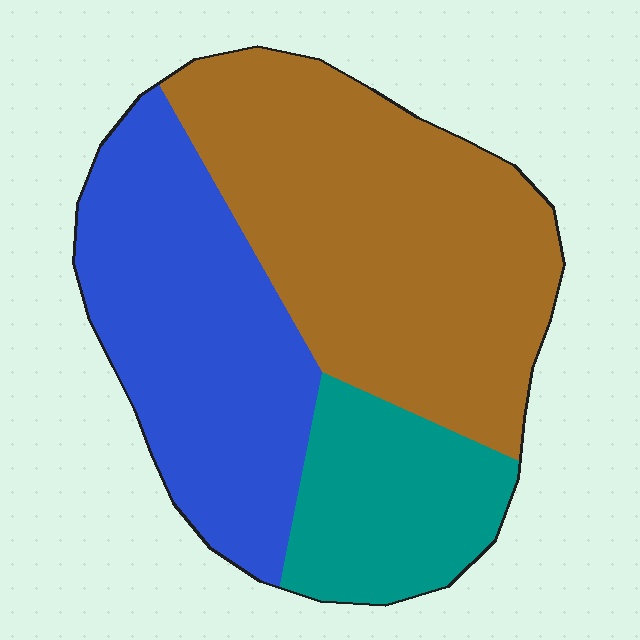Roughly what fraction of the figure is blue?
Blue covers around 35% of the figure.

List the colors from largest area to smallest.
From largest to smallest: brown, blue, teal.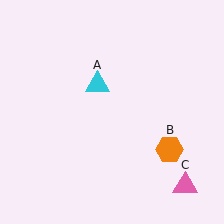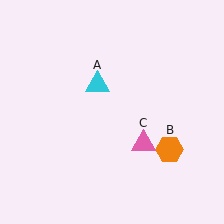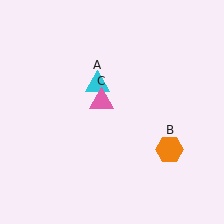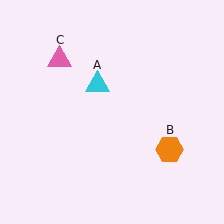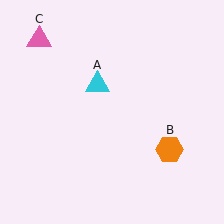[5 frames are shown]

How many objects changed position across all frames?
1 object changed position: pink triangle (object C).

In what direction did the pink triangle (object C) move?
The pink triangle (object C) moved up and to the left.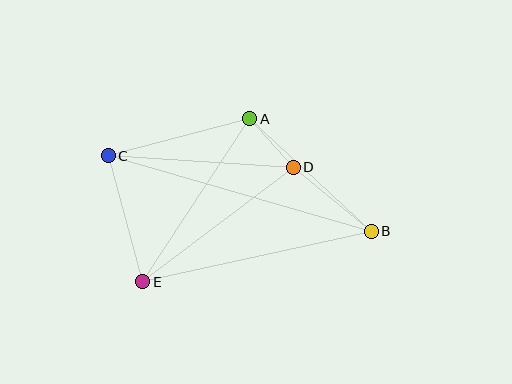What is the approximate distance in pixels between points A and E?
The distance between A and E is approximately 195 pixels.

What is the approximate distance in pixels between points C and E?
The distance between C and E is approximately 131 pixels.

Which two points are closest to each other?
Points A and D are closest to each other.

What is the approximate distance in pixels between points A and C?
The distance between A and C is approximately 147 pixels.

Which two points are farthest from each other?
Points B and C are farthest from each other.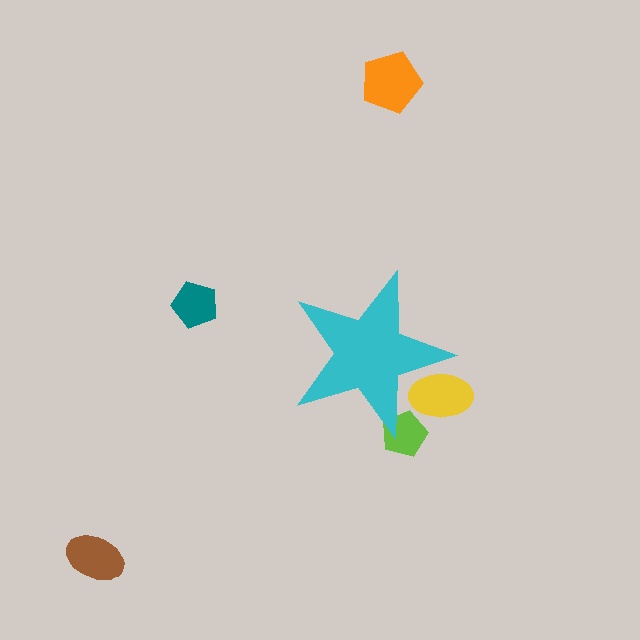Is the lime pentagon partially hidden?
Yes, the lime pentagon is partially hidden behind the cyan star.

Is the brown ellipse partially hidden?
No, the brown ellipse is fully visible.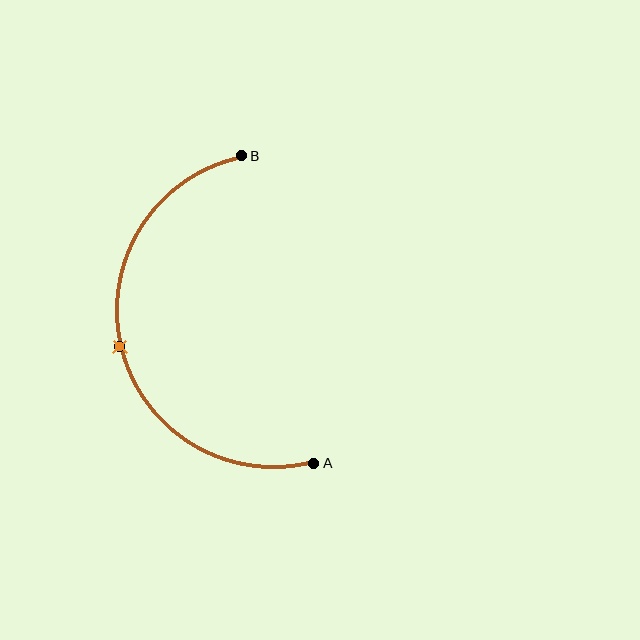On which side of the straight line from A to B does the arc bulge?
The arc bulges to the left of the straight line connecting A and B.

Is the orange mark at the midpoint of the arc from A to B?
Yes. The orange mark lies on the arc at equal arc-length from both A and B — it is the arc midpoint.